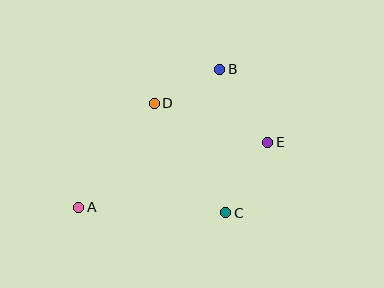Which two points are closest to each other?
Points B and D are closest to each other.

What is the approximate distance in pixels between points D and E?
The distance between D and E is approximately 120 pixels.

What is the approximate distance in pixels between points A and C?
The distance between A and C is approximately 147 pixels.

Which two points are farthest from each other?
Points A and E are farthest from each other.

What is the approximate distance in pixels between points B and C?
The distance between B and C is approximately 143 pixels.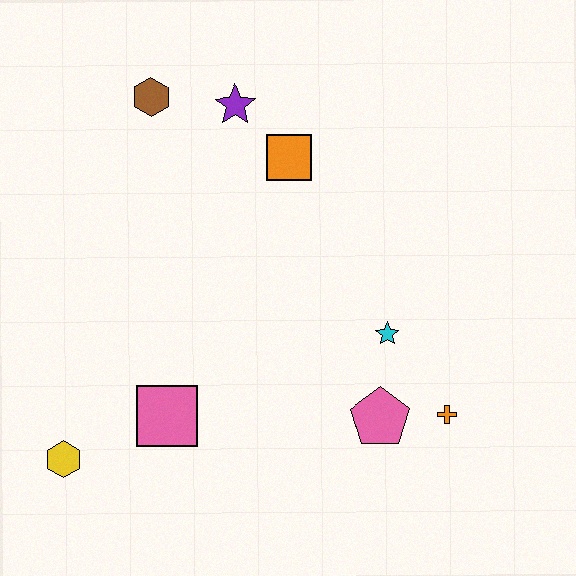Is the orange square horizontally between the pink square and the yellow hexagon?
No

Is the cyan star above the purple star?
No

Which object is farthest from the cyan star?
The yellow hexagon is farthest from the cyan star.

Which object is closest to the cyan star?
The pink pentagon is closest to the cyan star.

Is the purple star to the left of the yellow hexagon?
No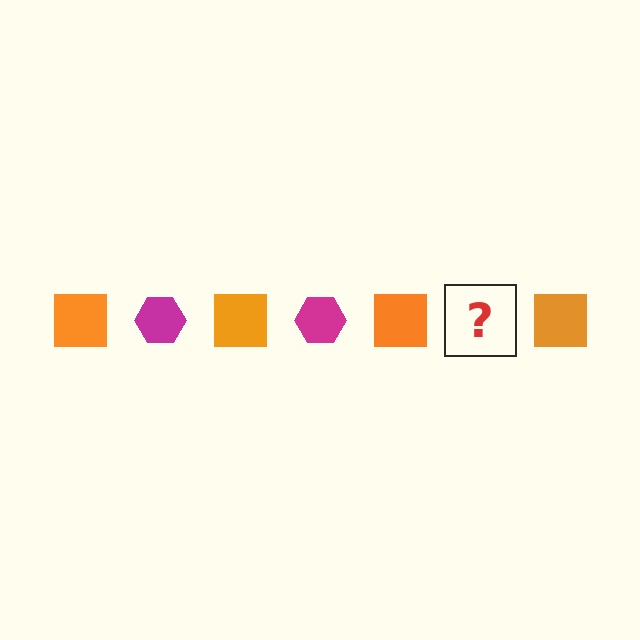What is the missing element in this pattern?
The missing element is a magenta hexagon.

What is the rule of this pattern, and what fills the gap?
The rule is that the pattern alternates between orange square and magenta hexagon. The gap should be filled with a magenta hexagon.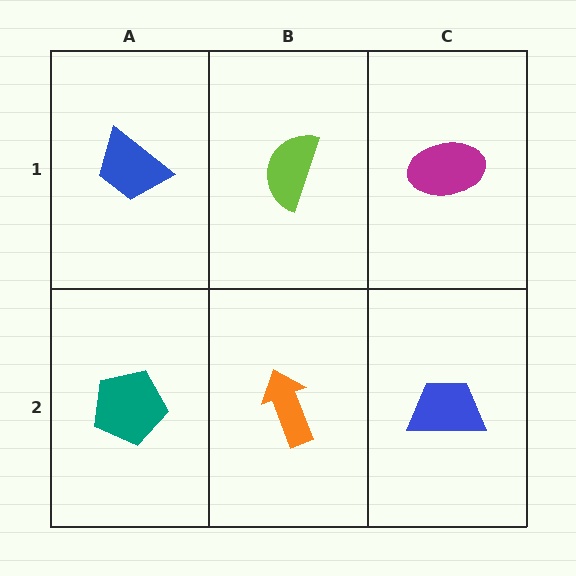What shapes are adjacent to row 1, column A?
A teal pentagon (row 2, column A), a lime semicircle (row 1, column B).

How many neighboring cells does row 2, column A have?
2.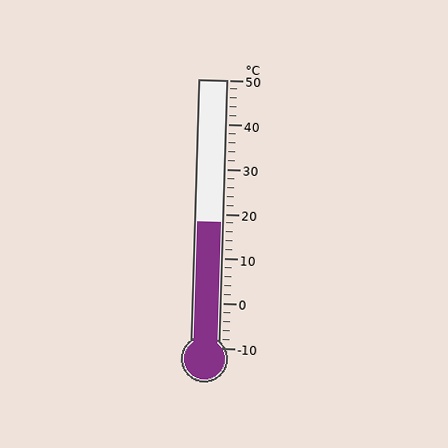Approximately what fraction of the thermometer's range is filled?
The thermometer is filled to approximately 45% of its range.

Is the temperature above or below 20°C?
The temperature is below 20°C.